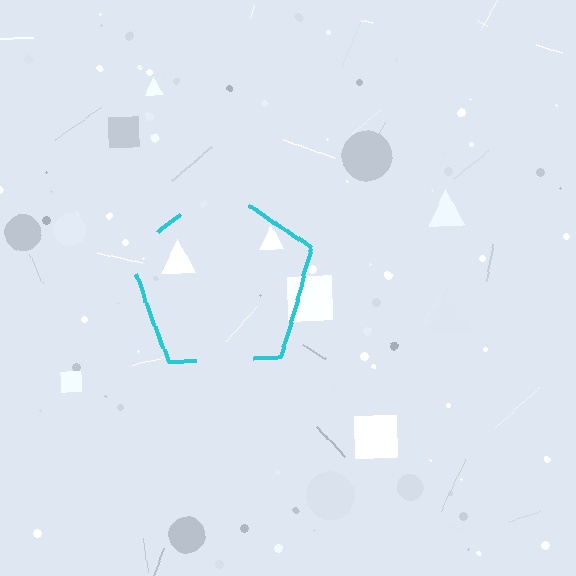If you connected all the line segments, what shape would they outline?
They would outline a pentagon.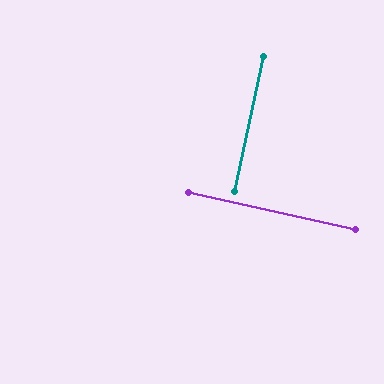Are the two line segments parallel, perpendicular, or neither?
Perpendicular — they meet at approximately 90°.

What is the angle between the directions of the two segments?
Approximately 90 degrees.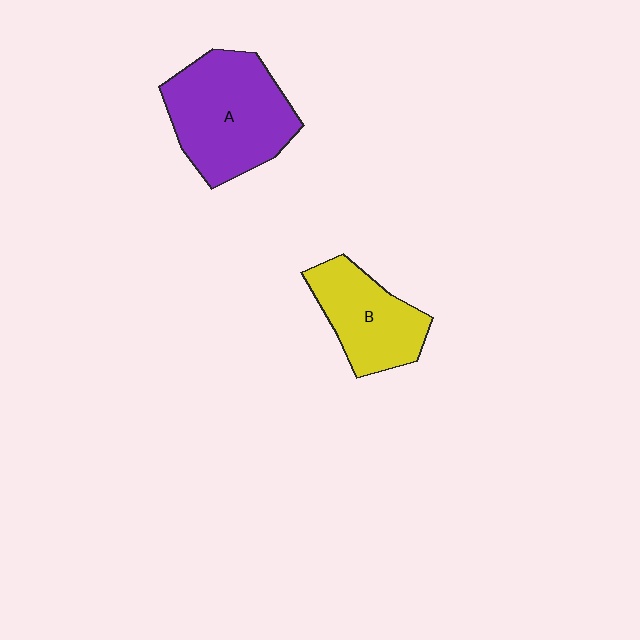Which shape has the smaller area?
Shape B (yellow).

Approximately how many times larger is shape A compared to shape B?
Approximately 1.5 times.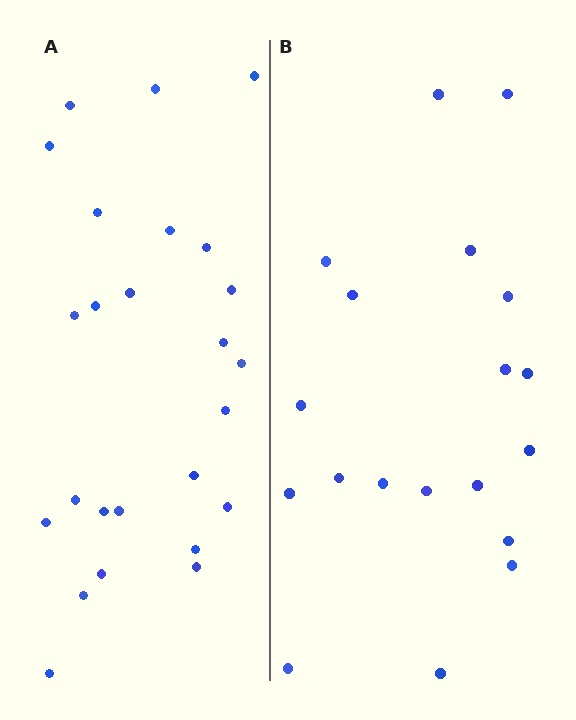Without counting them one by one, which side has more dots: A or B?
Region A (the left region) has more dots.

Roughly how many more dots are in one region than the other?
Region A has about 6 more dots than region B.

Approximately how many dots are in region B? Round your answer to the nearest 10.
About 20 dots. (The exact count is 19, which rounds to 20.)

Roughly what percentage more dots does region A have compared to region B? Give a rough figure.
About 30% more.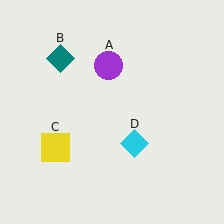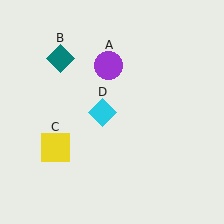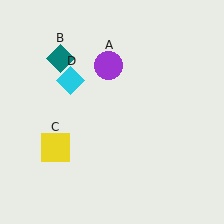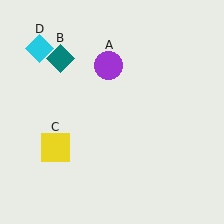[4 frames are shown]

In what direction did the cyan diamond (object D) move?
The cyan diamond (object D) moved up and to the left.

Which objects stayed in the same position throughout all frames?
Purple circle (object A) and teal diamond (object B) and yellow square (object C) remained stationary.